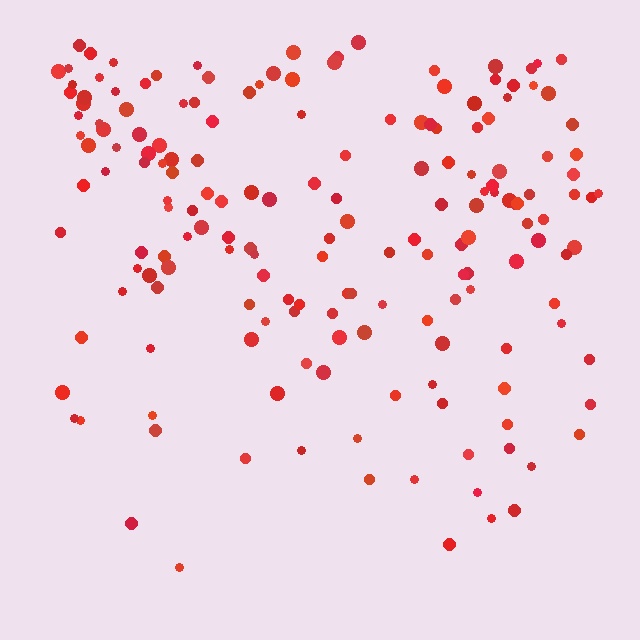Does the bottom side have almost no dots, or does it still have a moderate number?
Still a moderate number, just noticeably fewer than the top.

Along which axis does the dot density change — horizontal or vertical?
Vertical.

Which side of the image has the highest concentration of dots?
The top.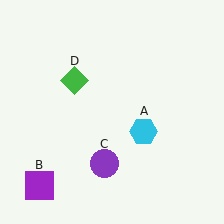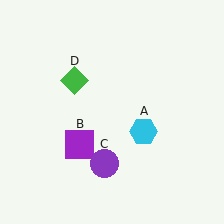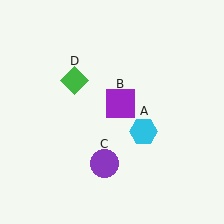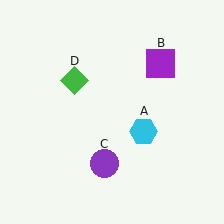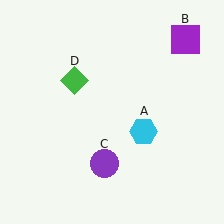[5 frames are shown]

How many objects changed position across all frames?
1 object changed position: purple square (object B).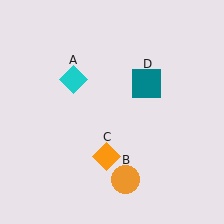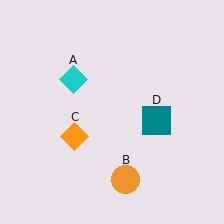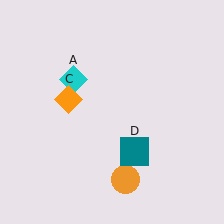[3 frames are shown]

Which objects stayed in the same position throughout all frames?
Cyan diamond (object A) and orange circle (object B) remained stationary.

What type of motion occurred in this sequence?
The orange diamond (object C), teal square (object D) rotated clockwise around the center of the scene.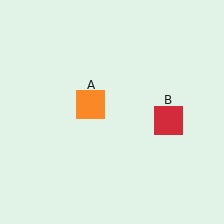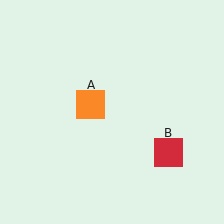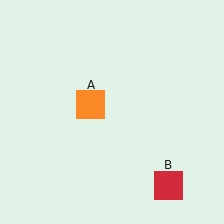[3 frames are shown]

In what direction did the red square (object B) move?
The red square (object B) moved down.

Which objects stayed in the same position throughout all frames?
Orange square (object A) remained stationary.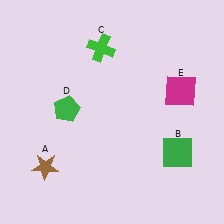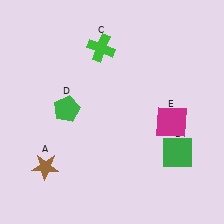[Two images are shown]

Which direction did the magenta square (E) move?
The magenta square (E) moved down.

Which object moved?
The magenta square (E) moved down.